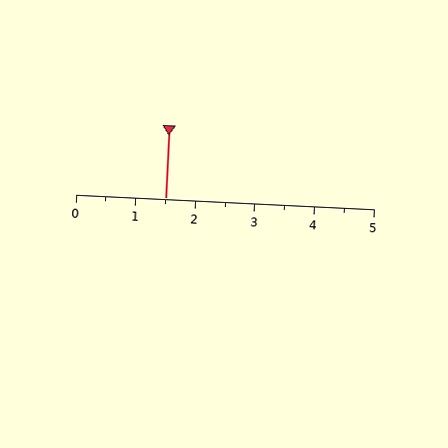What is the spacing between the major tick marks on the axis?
The major ticks are spaced 1 apart.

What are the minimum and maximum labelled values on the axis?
The axis runs from 0 to 5.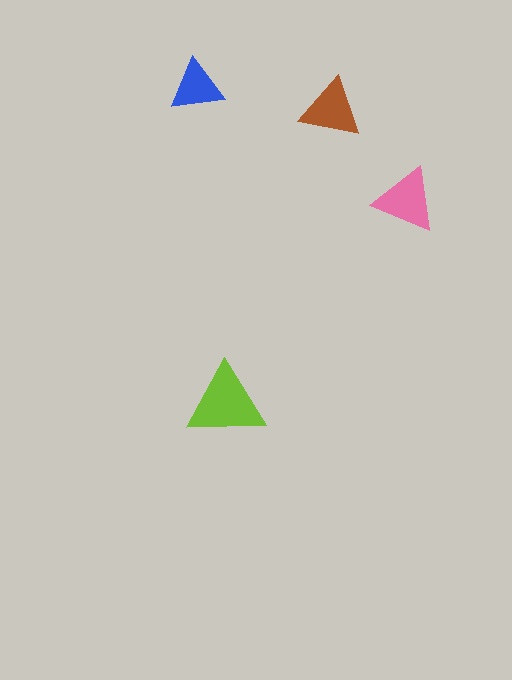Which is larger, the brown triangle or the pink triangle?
The pink one.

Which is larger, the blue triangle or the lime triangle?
The lime one.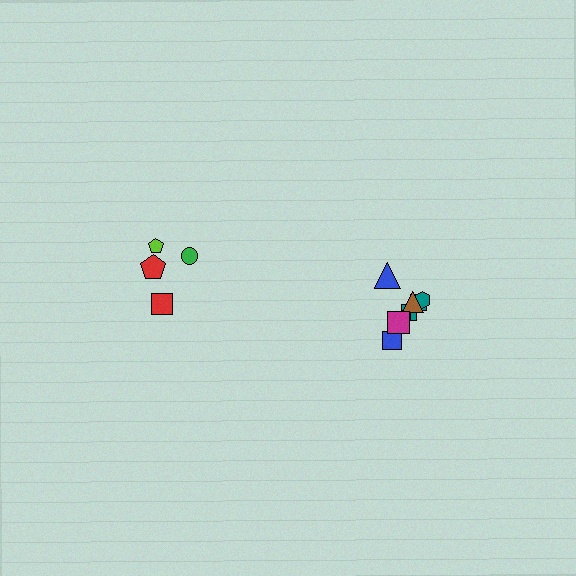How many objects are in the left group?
There are 4 objects.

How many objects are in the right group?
There are 6 objects.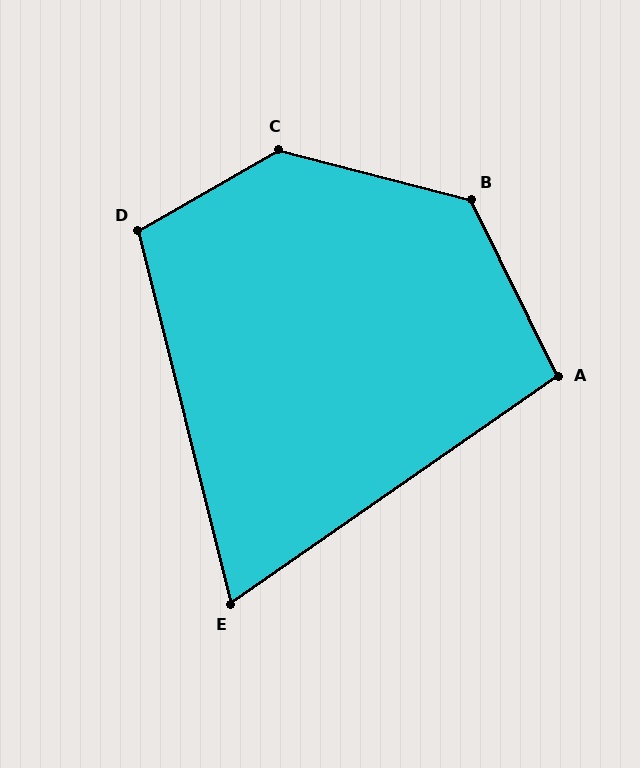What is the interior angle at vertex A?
Approximately 99 degrees (obtuse).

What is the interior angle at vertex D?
Approximately 106 degrees (obtuse).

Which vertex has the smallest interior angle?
E, at approximately 69 degrees.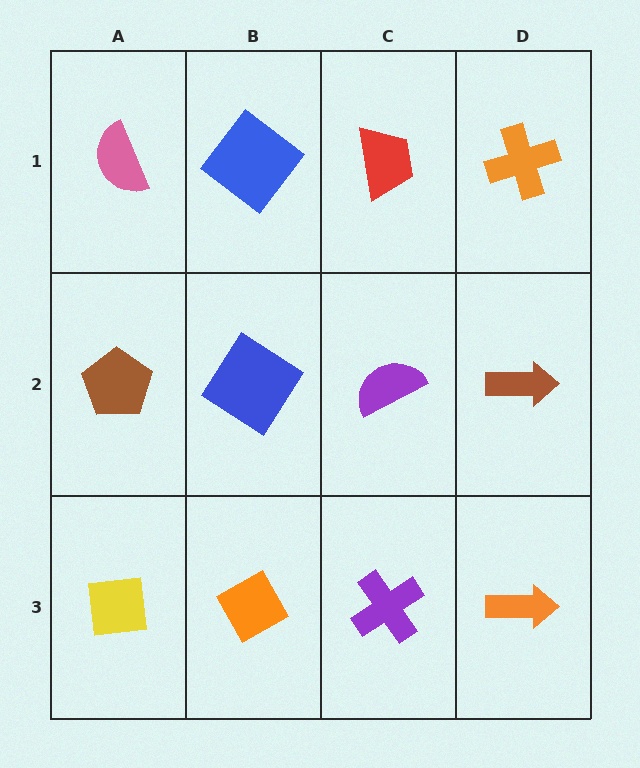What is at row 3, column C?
A purple cross.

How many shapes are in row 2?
4 shapes.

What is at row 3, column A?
A yellow square.